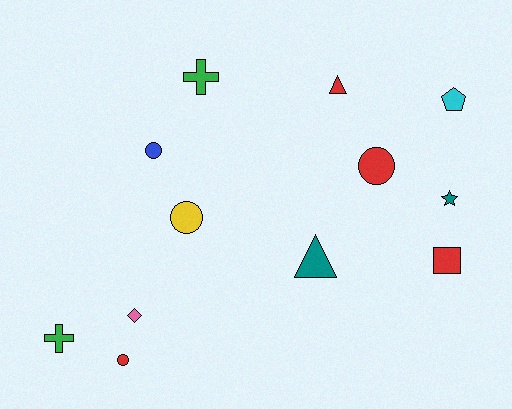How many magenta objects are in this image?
There are no magenta objects.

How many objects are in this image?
There are 12 objects.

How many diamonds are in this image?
There is 1 diamond.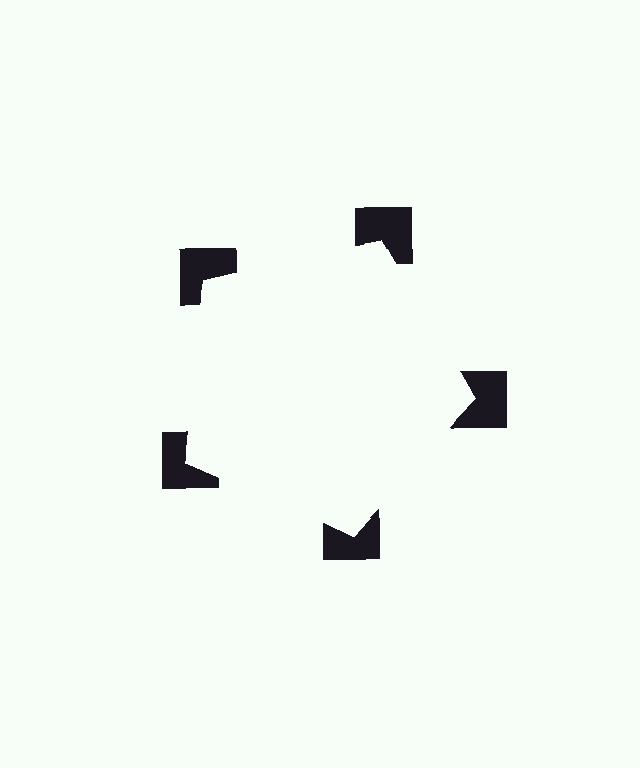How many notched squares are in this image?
There are 5 — one at each vertex of the illusory pentagon.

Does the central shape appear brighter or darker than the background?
It typically appears slightly brighter than the background, even though no actual brightness change is drawn.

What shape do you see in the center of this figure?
An illusory pentagon — its edges are inferred from the aligned wedge cuts in the notched squares, not physically drawn.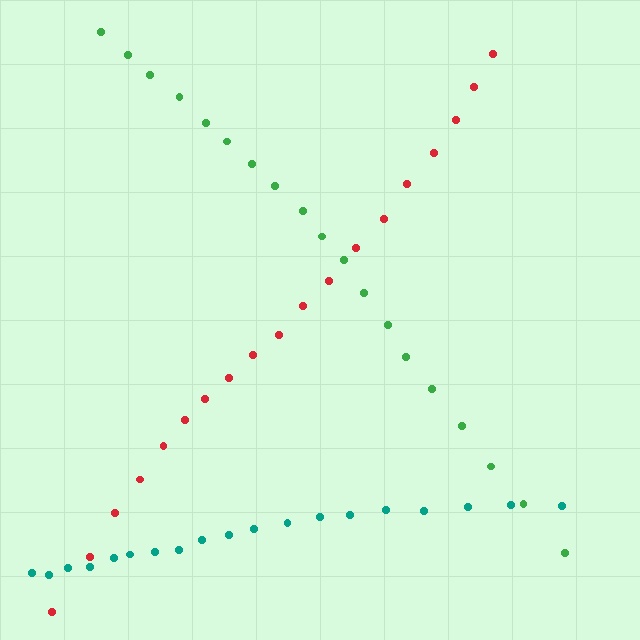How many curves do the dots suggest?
There are 3 distinct paths.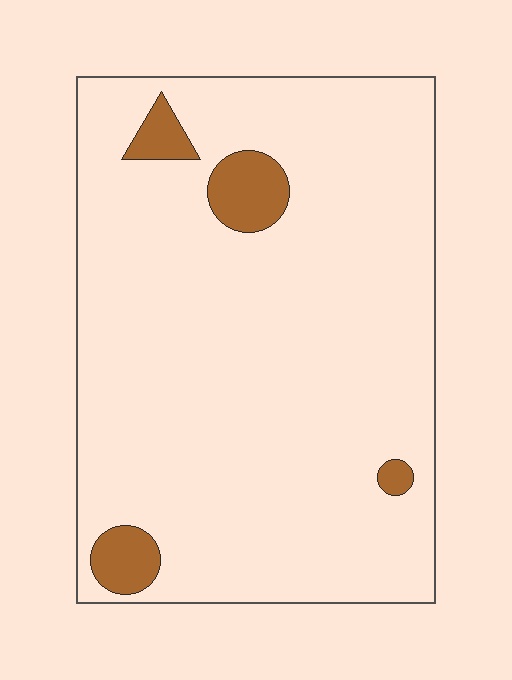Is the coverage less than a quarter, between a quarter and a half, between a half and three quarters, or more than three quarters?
Less than a quarter.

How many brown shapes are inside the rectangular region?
4.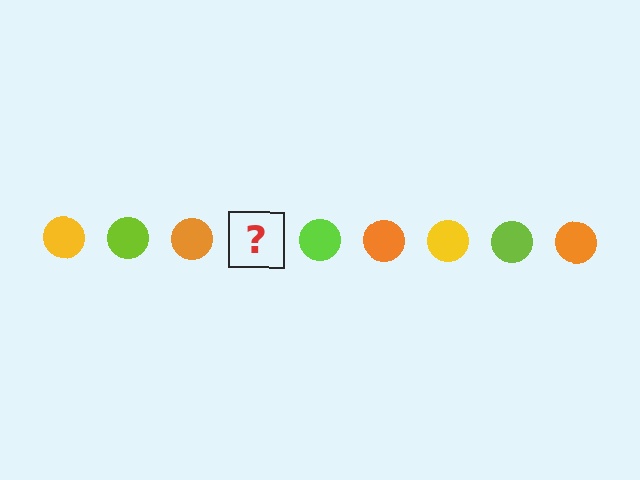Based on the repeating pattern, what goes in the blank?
The blank should be a yellow circle.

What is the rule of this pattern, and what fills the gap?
The rule is that the pattern cycles through yellow, lime, orange circles. The gap should be filled with a yellow circle.